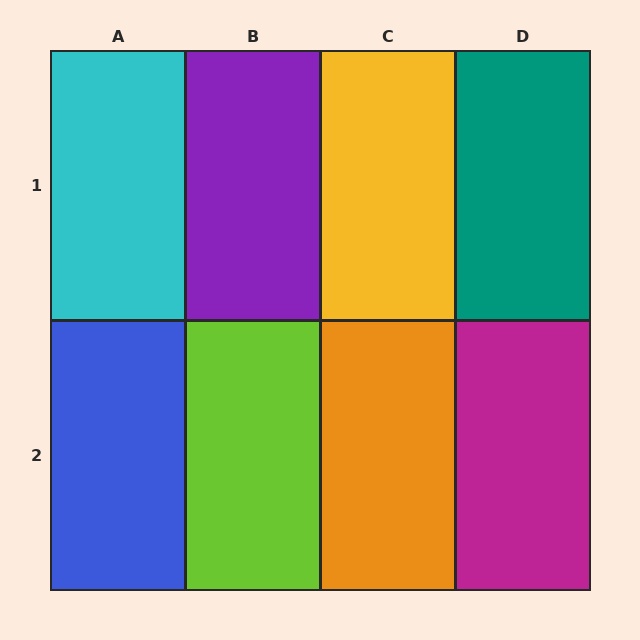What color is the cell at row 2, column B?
Lime.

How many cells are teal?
1 cell is teal.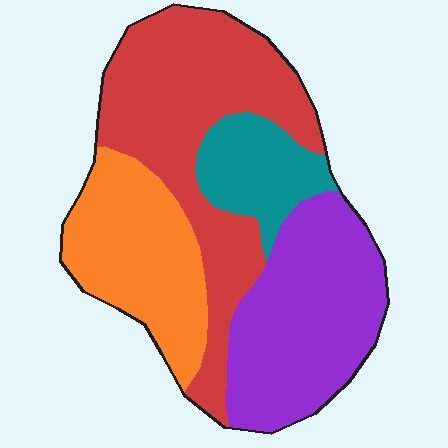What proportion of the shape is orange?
Orange covers roughly 20% of the shape.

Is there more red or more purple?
Red.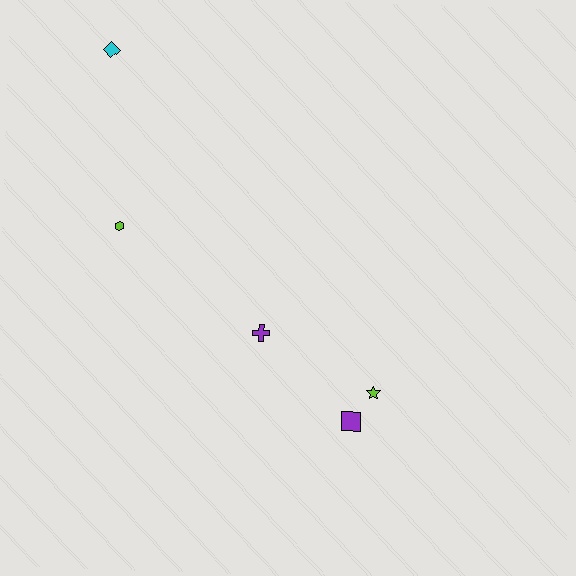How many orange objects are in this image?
There are no orange objects.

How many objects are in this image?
There are 5 objects.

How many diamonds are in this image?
There is 1 diamond.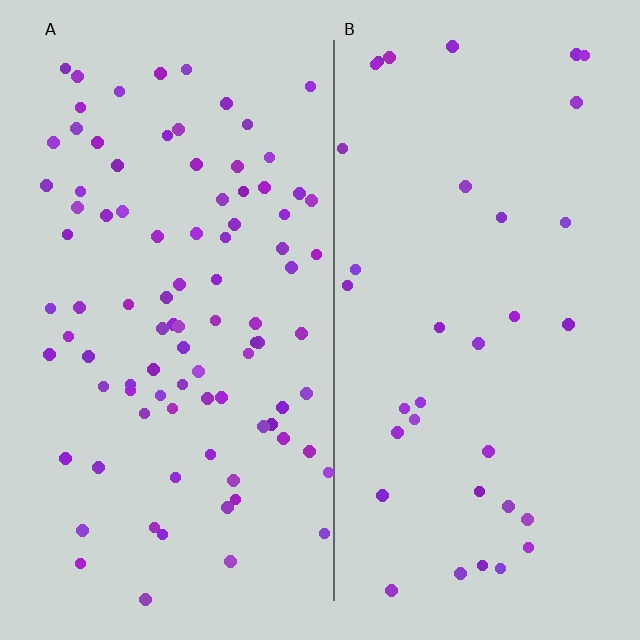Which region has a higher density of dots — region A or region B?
A (the left).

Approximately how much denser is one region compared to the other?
Approximately 2.6× — region A over region B.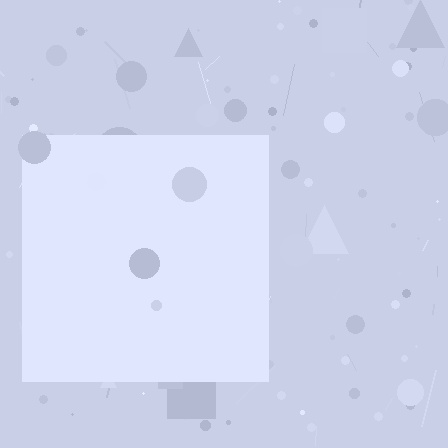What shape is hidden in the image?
A square is hidden in the image.